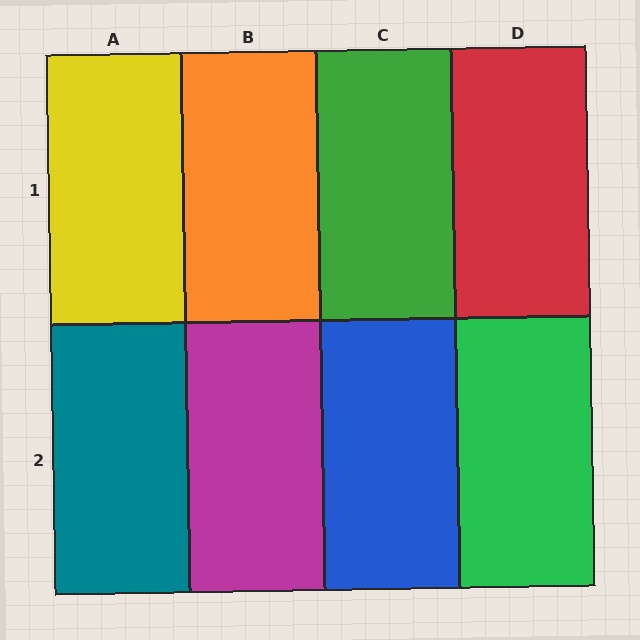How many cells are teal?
1 cell is teal.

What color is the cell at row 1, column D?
Red.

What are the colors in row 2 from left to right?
Teal, magenta, blue, green.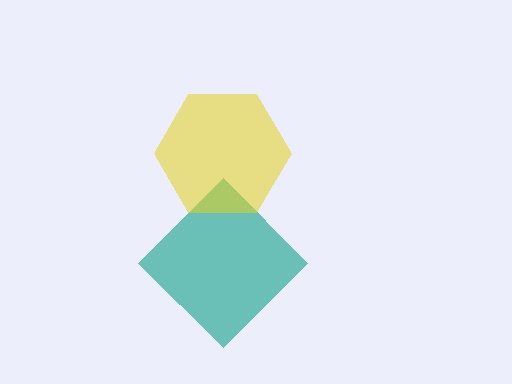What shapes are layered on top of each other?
The layered shapes are: a teal diamond, a yellow hexagon.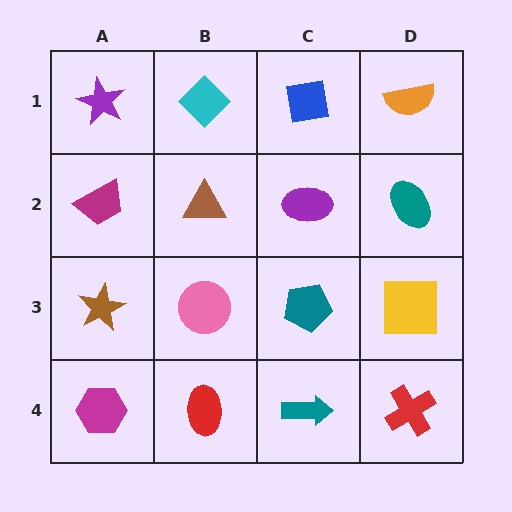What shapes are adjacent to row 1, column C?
A purple ellipse (row 2, column C), a cyan diamond (row 1, column B), an orange semicircle (row 1, column D).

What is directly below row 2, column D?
A yellow square.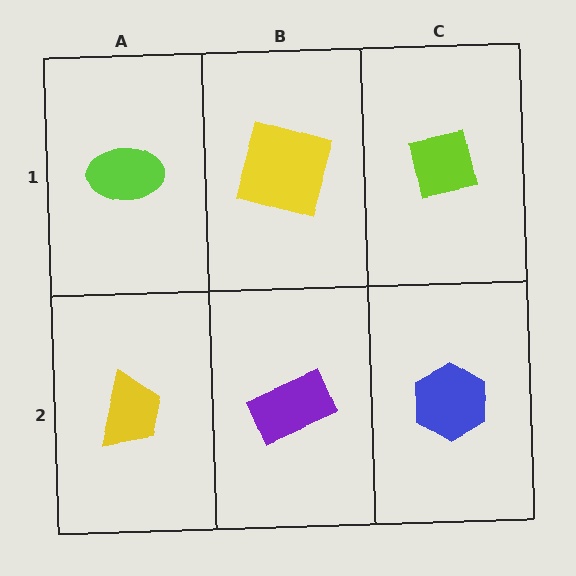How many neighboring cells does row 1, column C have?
2.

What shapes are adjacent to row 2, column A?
A lime ellipse (row 1, column A), a purple rectangle (row 2, column B).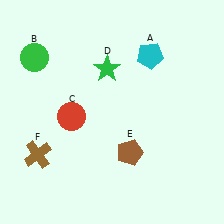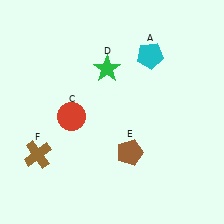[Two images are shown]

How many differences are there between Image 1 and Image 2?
There is 1 difference between the two images.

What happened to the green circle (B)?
The green circle (B) was removed in Image 2. It was in the top-left area of Image 1.